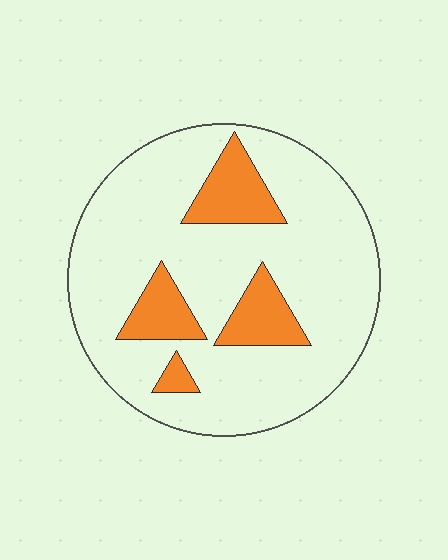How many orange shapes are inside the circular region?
4.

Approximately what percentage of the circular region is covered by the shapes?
Approximately 20%.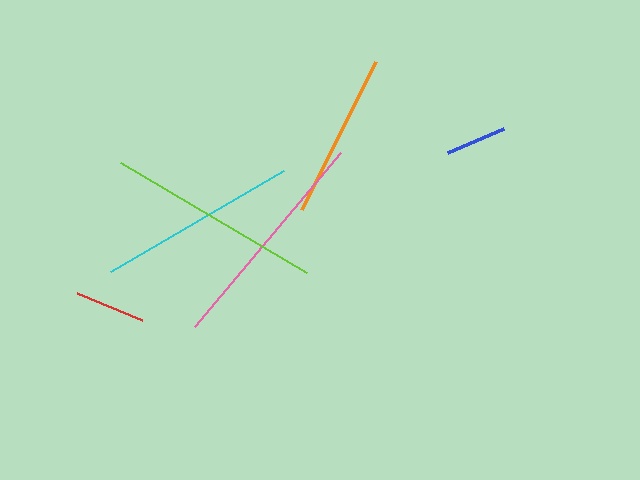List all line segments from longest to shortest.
From longest to shortest: pink, lime, cyan, orange, red, blue.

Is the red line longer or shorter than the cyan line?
The cyan line is longer than the red line.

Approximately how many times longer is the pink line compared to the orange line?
The pink line is approximately 1.4 times the length of the orange line.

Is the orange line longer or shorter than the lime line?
The lime line is longer than the orange line.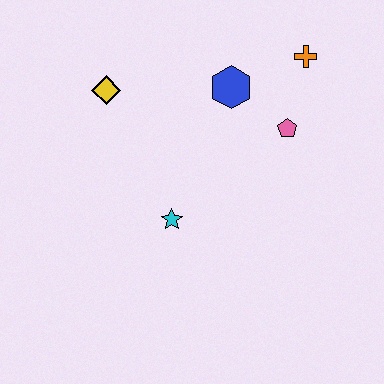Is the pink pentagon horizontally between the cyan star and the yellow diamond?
No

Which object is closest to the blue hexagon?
The pink pentagon is closest to the blue hexagon.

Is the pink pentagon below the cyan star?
No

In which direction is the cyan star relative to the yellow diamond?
The cyan star is below the yellow diamond.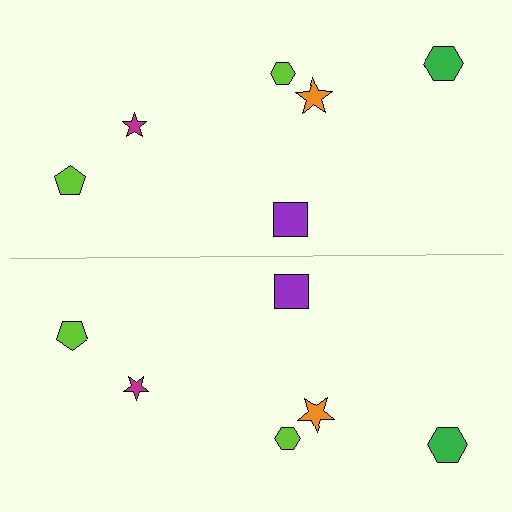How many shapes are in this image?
There are 12 shapes in this image.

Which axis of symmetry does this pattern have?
The pattern has a horizontal axis of symmetry running through the center of the image.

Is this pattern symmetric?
Yes, this pattern has bilateral (reflection) symmetry.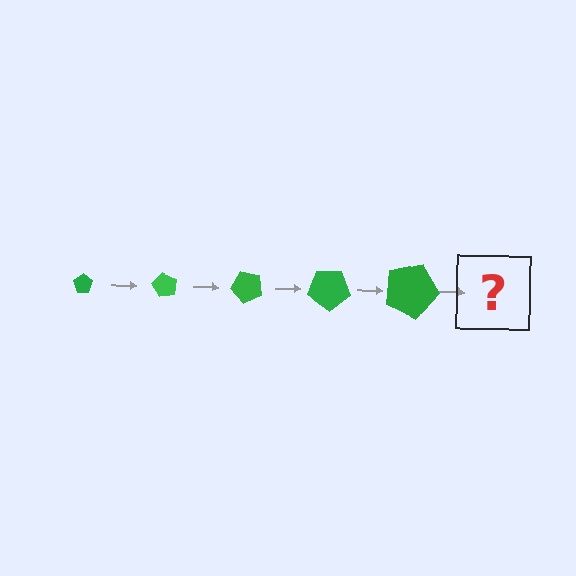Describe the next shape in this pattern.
It should be a pentagon, larger than the previous one and rotated 300 degrees from the start.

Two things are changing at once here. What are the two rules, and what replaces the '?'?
The two rules are that the pentagon grows larger each step and it rotates 60 degrees each step. The '?' should be a pentagon, larger than the previous one and rotated 300 degrees from the start.